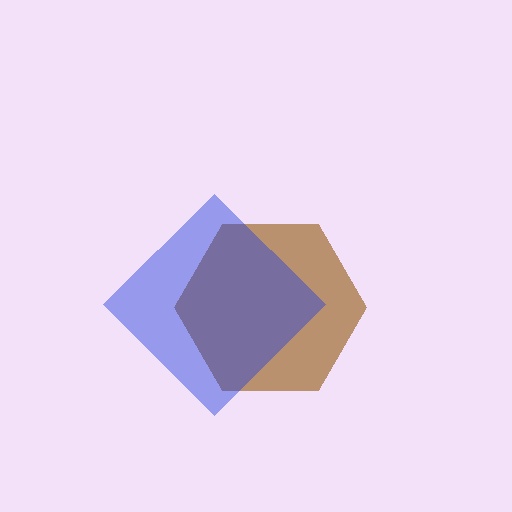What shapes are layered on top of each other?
The layered shapes are: a brown hexagon, a blue diamond.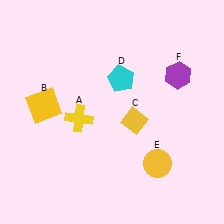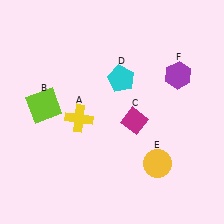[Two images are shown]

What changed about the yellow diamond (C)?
In Image 1, C is yellow. In Image 2, it changed to magenta.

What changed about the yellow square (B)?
In Image 1, B is yellow. In Image 2, it changed to lime.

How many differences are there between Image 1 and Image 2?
There are 2 differences between the two images.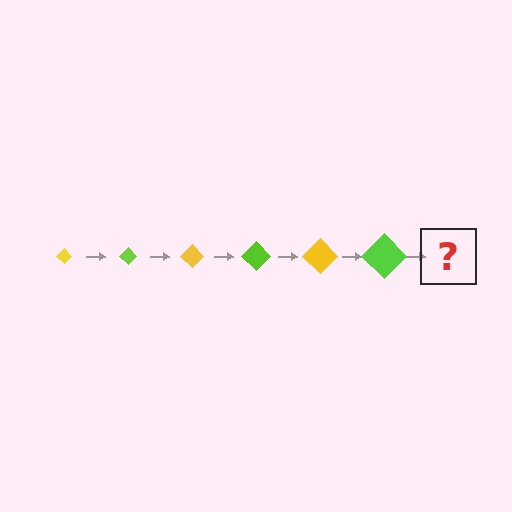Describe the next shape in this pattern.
It should be a yellow diamond, larger than the previous one.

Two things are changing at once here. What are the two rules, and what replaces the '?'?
The two rules are that the diamond grows larger each step and the color cycles through yellow and lime. The '?' should be a yellow diamond, larger than the previous one.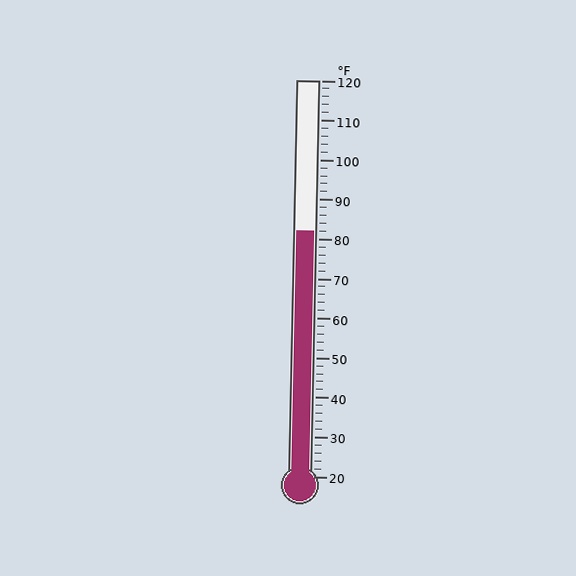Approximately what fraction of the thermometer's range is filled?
The thermometer is filled to approximately 60% of its range.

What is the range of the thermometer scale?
The thermometer scale ranges from 20°F to 120°F.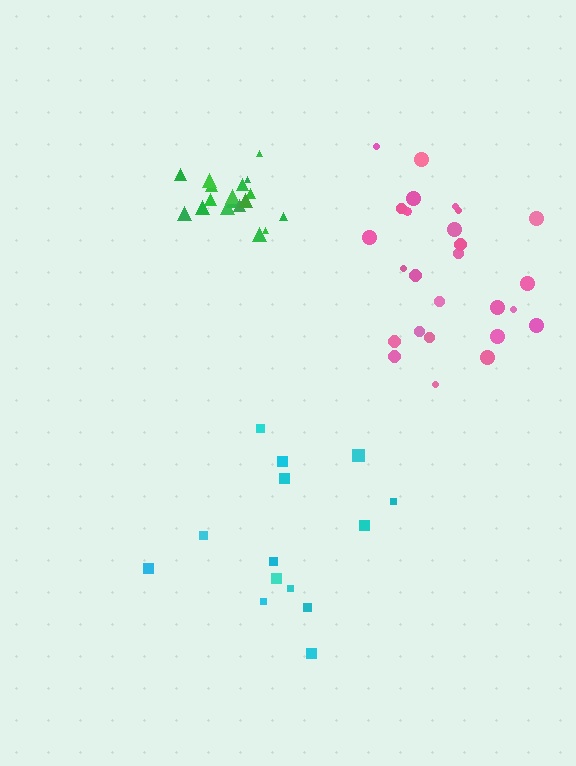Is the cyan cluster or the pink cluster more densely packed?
Pink.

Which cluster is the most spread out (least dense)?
Cyan.